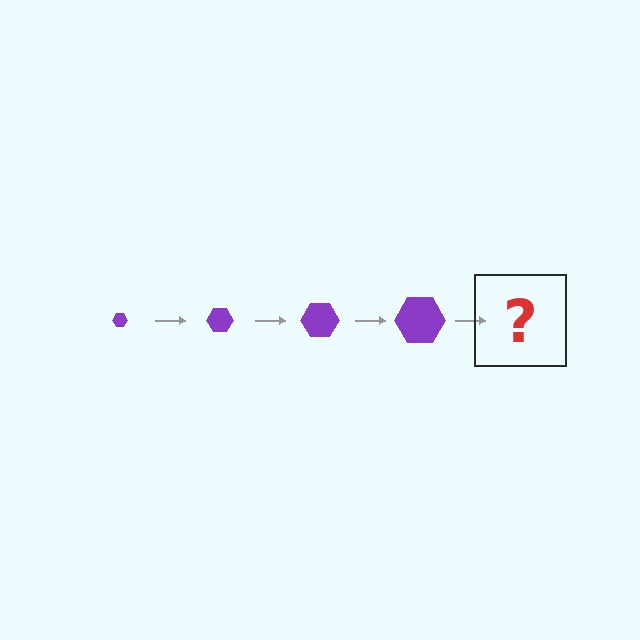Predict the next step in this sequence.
The next step is a purple hexagon, larger than the previous one.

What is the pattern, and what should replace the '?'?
The pattern is that the hexagon gets progressively larger each step. The '?' should be a purple hexagon, larger than the previous one.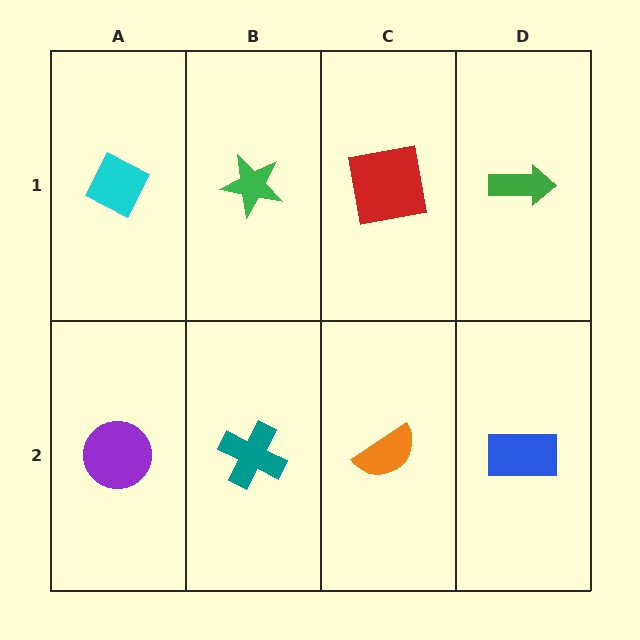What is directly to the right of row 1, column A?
A green star.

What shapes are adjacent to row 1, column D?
A blue rectangle (row 2, column D), a red square (row 1, column C).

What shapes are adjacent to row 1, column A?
A purple circle (row 2, column A), a green star (row 1, column B).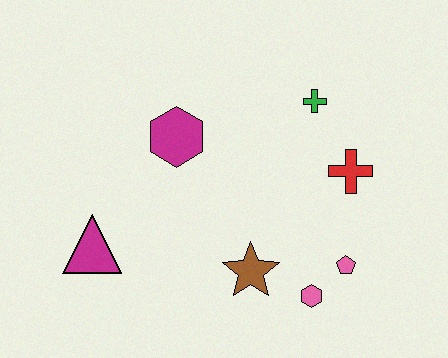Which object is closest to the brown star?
The pink hexagon is closest to the brown star.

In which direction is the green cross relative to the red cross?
The green cross is above the red cross.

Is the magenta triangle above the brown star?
Yes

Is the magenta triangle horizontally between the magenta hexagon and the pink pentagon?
No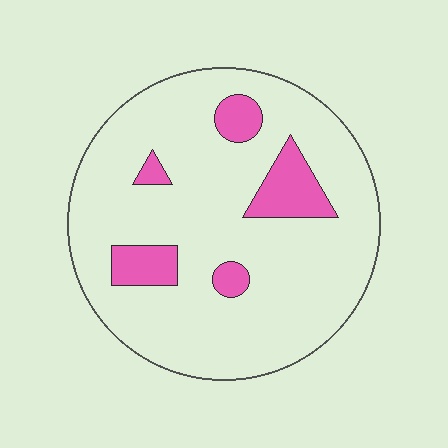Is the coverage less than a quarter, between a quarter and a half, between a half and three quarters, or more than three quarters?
Less than a quarter.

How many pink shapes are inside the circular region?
5.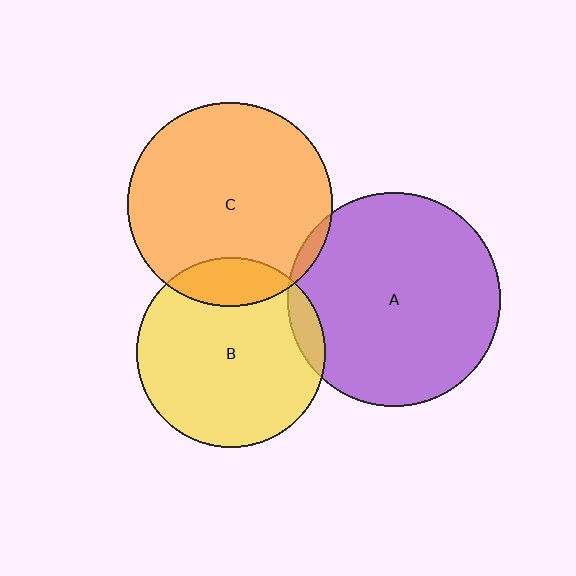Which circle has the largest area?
Circle A (purple).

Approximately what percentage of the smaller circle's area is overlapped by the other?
Approximately 15%.